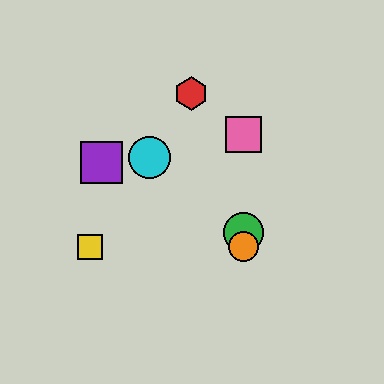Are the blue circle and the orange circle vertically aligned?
Yes, both are at x≈244.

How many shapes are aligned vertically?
4 shapes (the blue circle, the green circle, the orange circle, the pink square) are aligned vertically.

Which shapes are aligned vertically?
The blue circle, the green circle, the orange circle, the pink square are aligned vertically.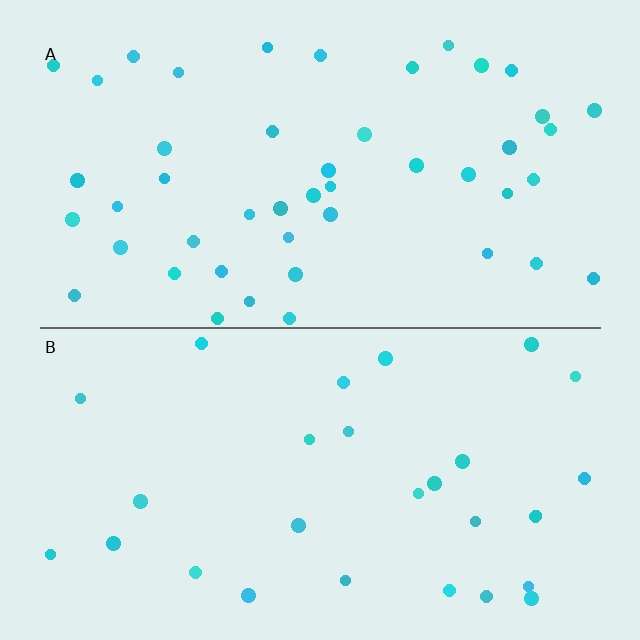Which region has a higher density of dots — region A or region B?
A (the top).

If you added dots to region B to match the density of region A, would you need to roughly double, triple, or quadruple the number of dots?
Approximately double.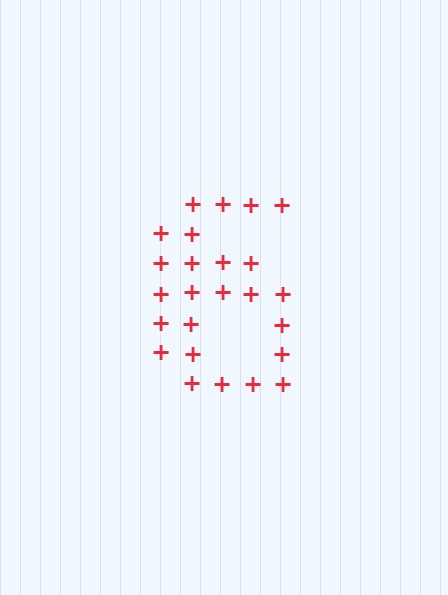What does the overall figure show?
The overall figure shows the digit 6.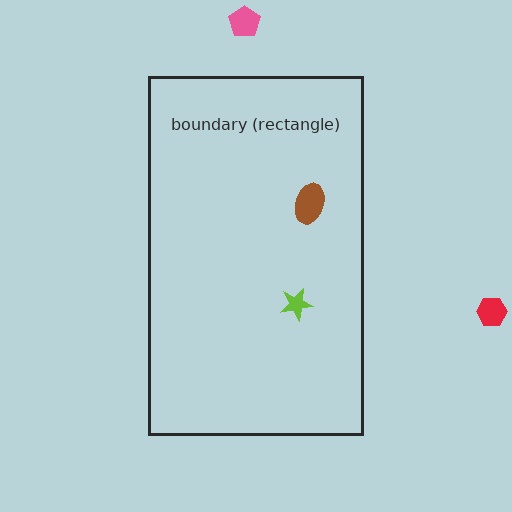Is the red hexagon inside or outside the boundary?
Outside.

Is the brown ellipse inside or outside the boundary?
Inside.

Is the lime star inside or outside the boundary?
Inside.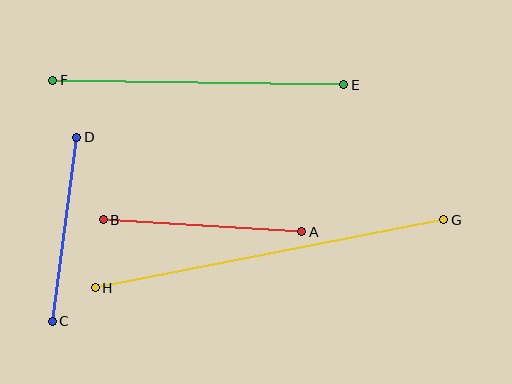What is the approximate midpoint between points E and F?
The midpoint is at approximately (198, 82) pixels.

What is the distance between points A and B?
The distance is approximately 199 pixels.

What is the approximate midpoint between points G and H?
The midpoint is at approximately (269, 254) pixels.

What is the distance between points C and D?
The distance is approximately 186 pixels.